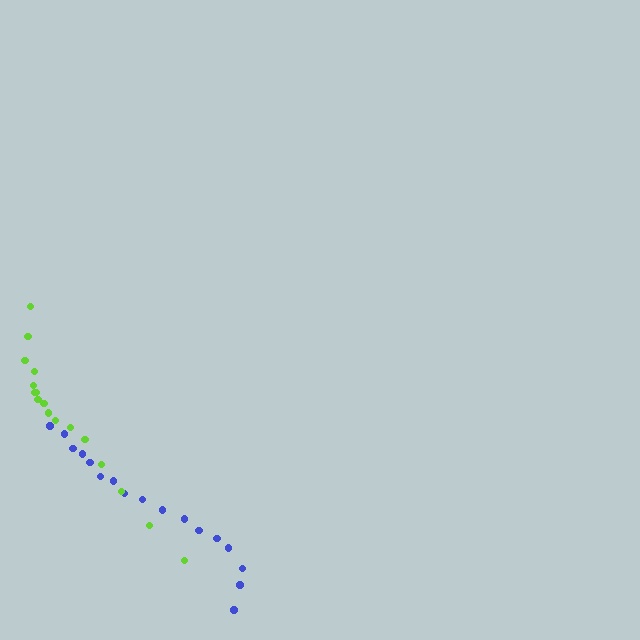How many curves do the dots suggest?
There are 2 distinct paths.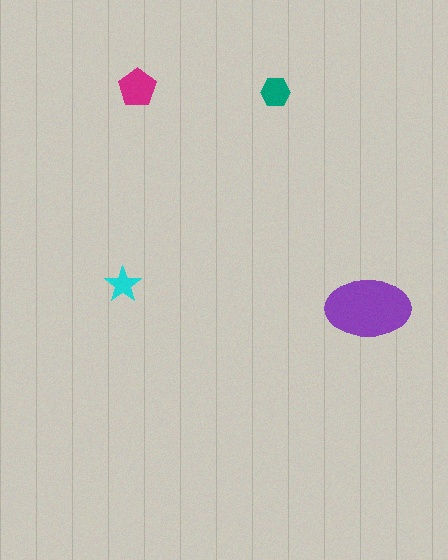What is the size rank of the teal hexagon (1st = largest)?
3rd.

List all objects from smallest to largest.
The cyan star, the teal hexagon, the magenta pentagon, the purple ellipse.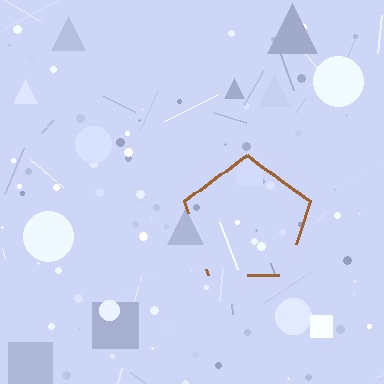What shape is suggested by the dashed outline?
The dashed outline suggests a pentagon.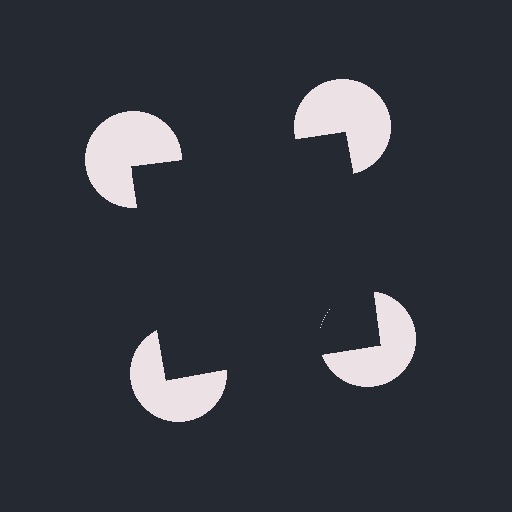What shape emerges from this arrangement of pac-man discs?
An illusory square — its edges are inferred from the aligned wedge cuts in the pac-man discs, not physically drawn.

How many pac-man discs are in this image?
There are 4 — one at each vertex of the illusory square.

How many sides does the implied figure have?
4 sides.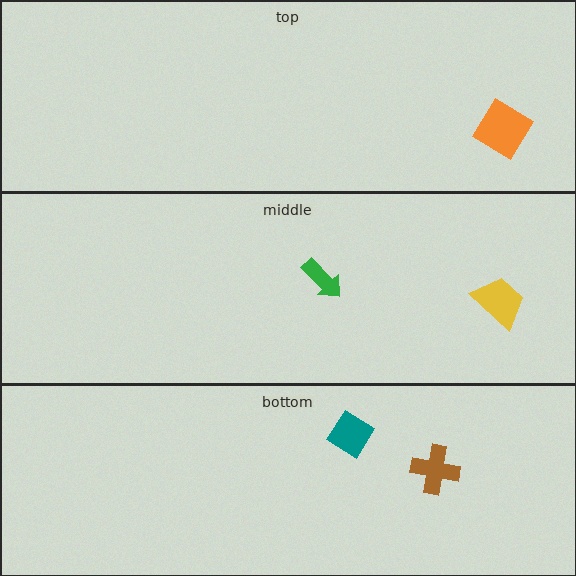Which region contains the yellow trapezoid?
The middle region.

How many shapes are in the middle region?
2.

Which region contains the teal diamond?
The bottom region.